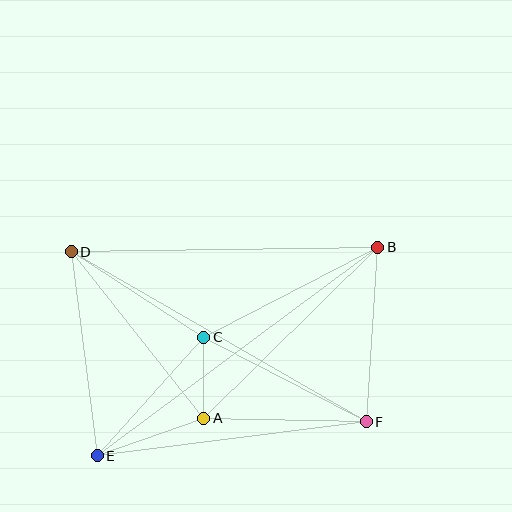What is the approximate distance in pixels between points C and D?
The distance between C and D is approximately 157 pixels.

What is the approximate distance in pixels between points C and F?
The distance between C and F is approximately 183 pixels.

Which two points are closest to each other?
Points A and C are closest to each other.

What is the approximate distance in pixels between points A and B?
The distance between A and B is approximately 244 pixels.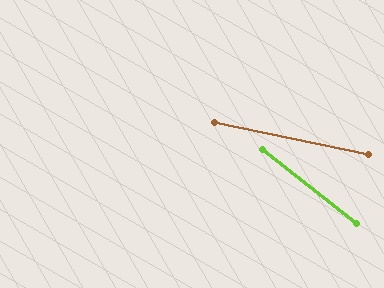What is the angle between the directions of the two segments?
Approximately 26 degrees.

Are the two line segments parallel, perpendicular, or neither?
Neither parallel nor perpendicular — they differ by about 26°.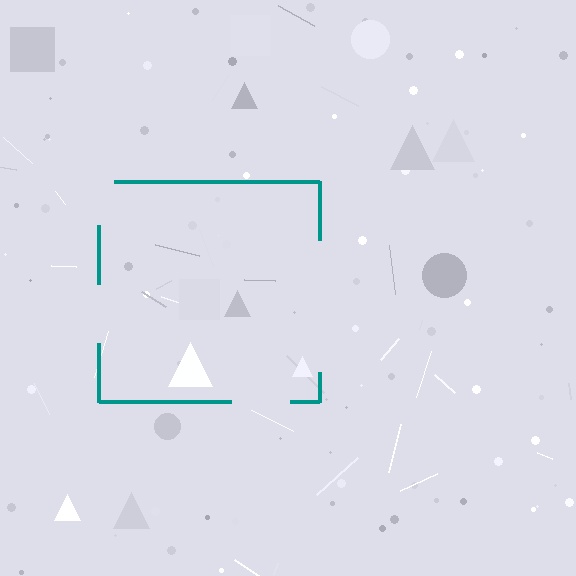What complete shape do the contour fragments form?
The contour fragments form a square.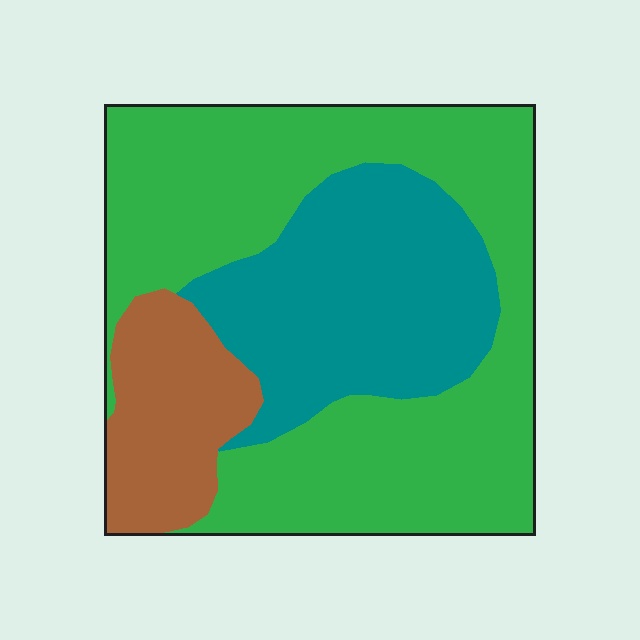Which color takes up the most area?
Green, at roughly 55%.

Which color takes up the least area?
Brown, at roughly 15%.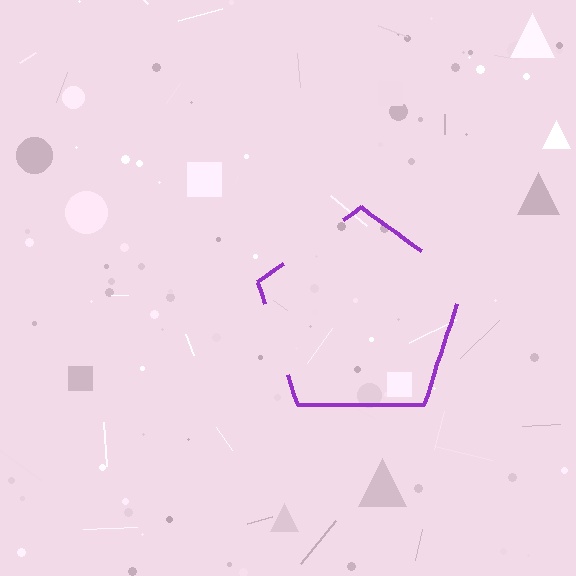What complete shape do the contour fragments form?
The contour fragments form a pentagon.